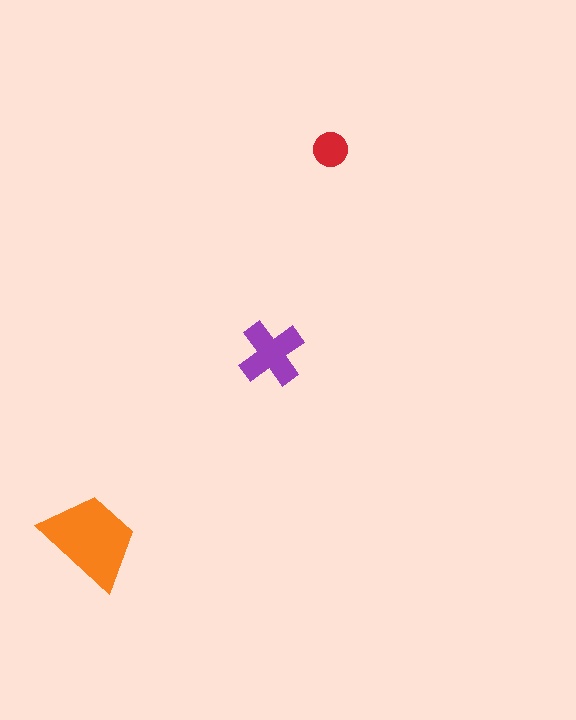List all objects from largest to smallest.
The orange trapezoid, the purple cross, the red circle.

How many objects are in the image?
There are 3 objects in the image.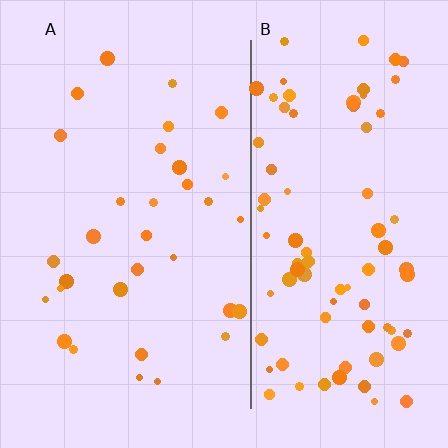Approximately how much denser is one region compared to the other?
Approximately 2.7× — region B over region A.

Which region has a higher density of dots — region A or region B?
B (the right).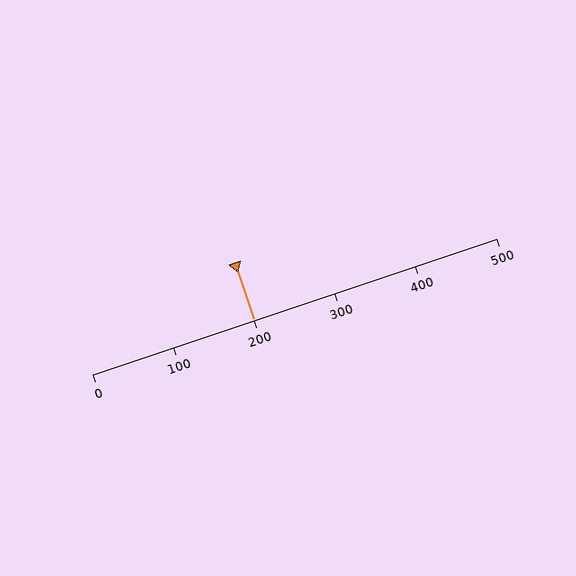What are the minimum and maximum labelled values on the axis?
The axis runs from 0 to 500.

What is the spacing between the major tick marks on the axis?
The major ticks are spaced 100 apart.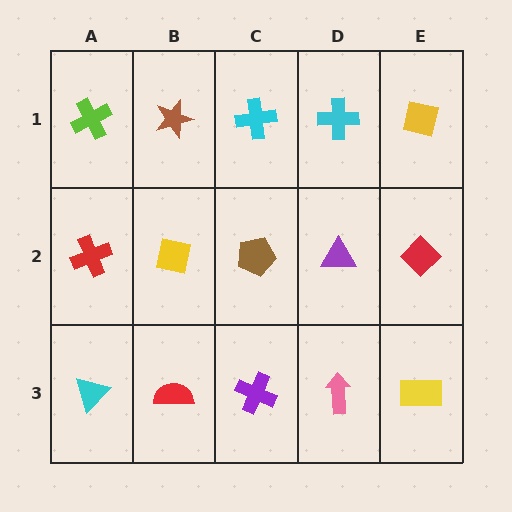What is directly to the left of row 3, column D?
A purple cross.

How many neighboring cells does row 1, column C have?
3.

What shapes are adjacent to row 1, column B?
A yellow square (row 2, column B), a lime cross (row 1, column A), a cyan cross (row 1, column C).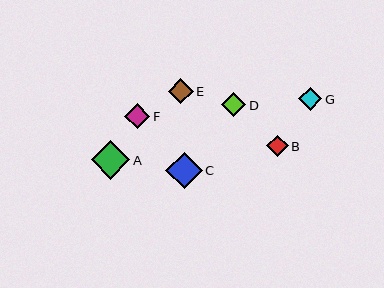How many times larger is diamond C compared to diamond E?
Diamond C is approximately 1.5 times the size of diamond E.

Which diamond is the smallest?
Diamond B is the smallest with a size of approximately 21 pixels.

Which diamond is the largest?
Diamond A is the largest with a size of approximately 39 pixels.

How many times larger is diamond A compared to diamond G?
Diamond A is approximately 1.7 times the size of diamond G.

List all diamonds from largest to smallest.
From largest to smallest: A, C, F, E, D, G, B.